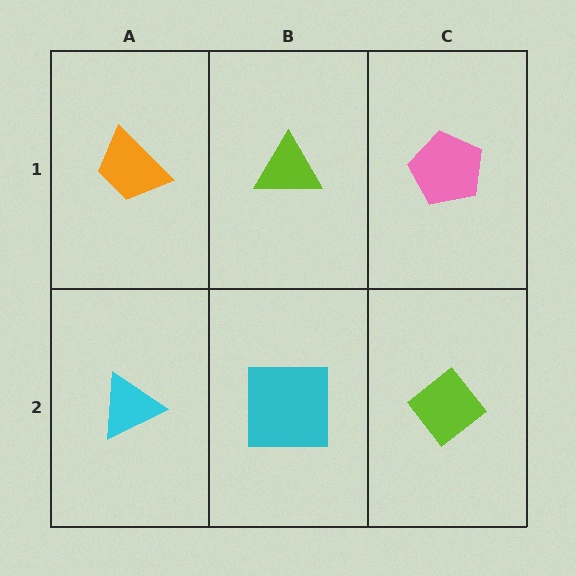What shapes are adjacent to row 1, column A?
A cyan triangle (row 2, column A), a lime triangle (row 1, column B).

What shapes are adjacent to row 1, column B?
A cyan square (row 2, column B), an orange trapezoid (row 1, column A), a pink pentagon (row 1, column C).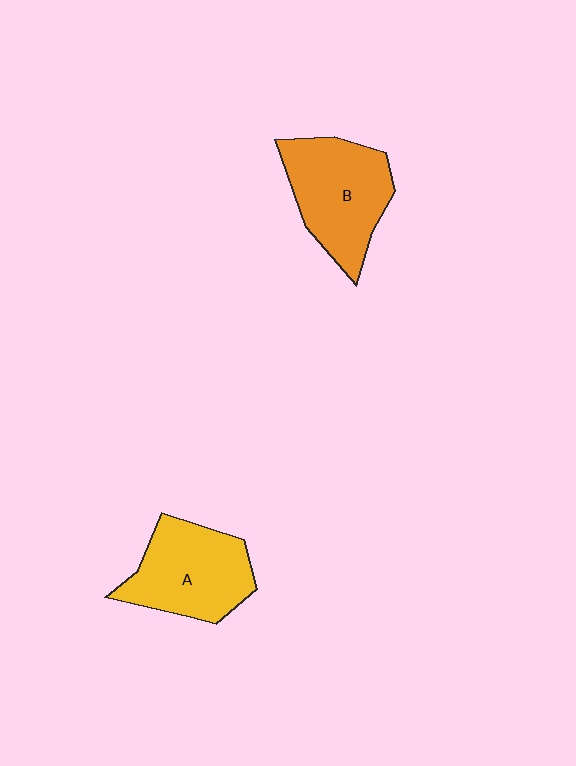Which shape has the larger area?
Shape B (orange).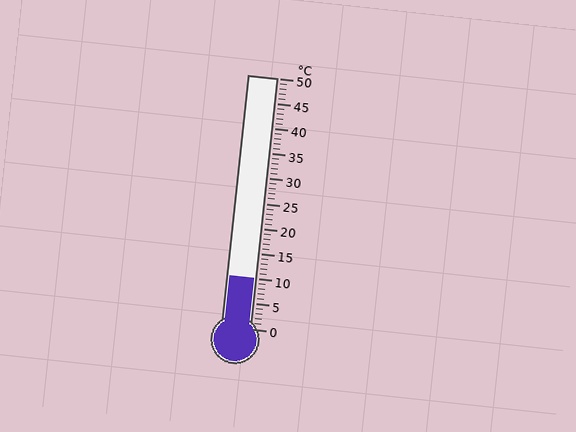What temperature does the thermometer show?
The thermometer shows approximately 10°C.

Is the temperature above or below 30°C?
The temperature is below 30°C.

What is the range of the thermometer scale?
The thermometer scale ranges from 0°C to 50°C.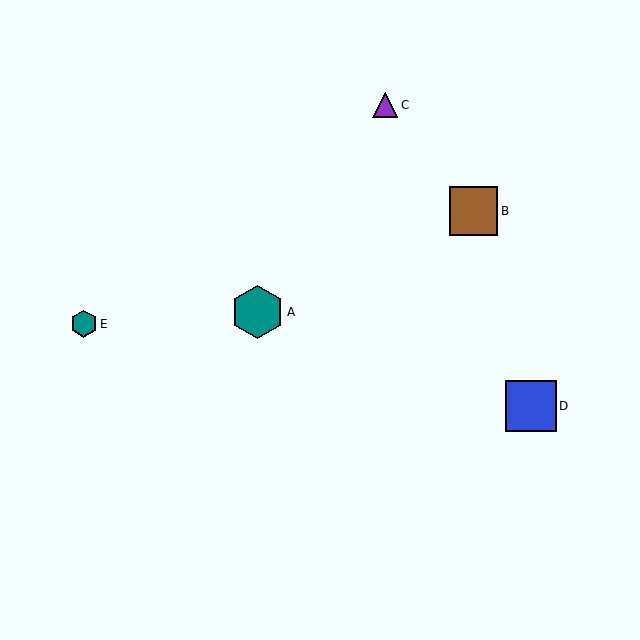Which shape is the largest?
The teal hexagon (labeled A) is the largest.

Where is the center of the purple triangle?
The center of the purple triangle is at (385, 105).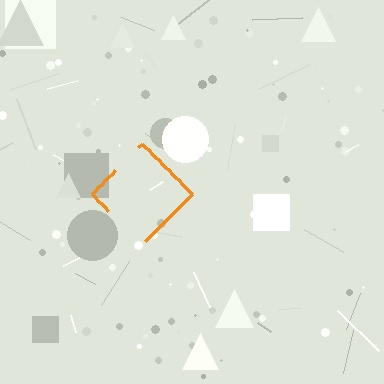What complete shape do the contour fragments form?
The contour fragments form a diamond.